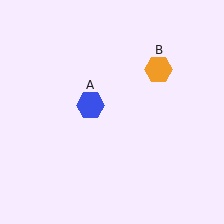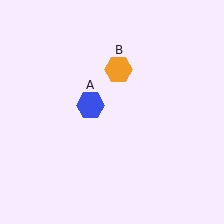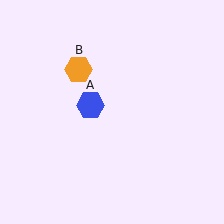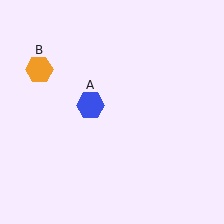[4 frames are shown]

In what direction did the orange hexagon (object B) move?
The orange hexagon (object B) moved left.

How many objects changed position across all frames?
1 object changed position: orange hexagon (object B).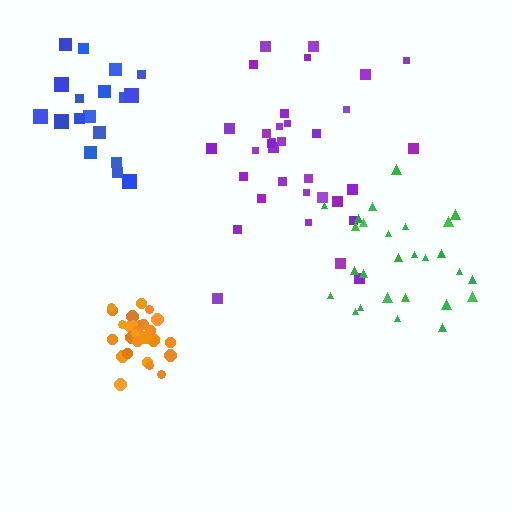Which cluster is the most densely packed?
Orange.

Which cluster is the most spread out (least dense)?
Purple.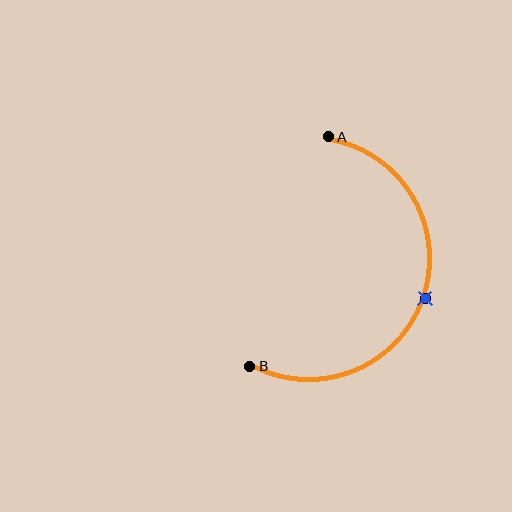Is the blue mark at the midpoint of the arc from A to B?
Yes. The blue mark lies on the arc at equal arc-length from both A and B — it is the arc midpoint.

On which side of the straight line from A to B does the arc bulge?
The arc bulges to the right of the straight line connecting A and B.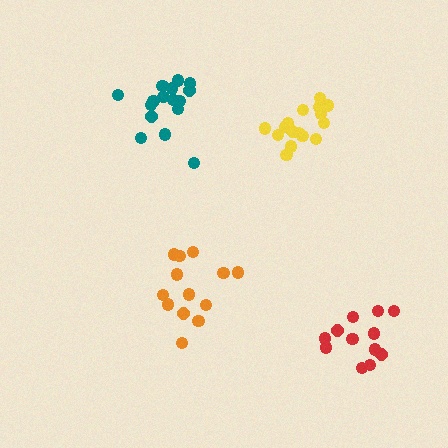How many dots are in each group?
Group 1: 13 dots, Group 2: 16 dots, Group 3: 12 dots, Group 4: 16 dots (57 total).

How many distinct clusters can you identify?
There are 4 distinct clusters.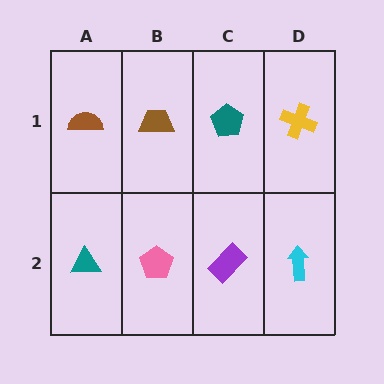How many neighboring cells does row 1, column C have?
3.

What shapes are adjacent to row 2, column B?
A brown trapezoid (row 1, column B), a teal triangle (row 2, column A), a purple rectangle (row 2, column C).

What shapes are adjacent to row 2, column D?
A yellow cross (row 1, column D), a purple rectangle (row 2, column C).